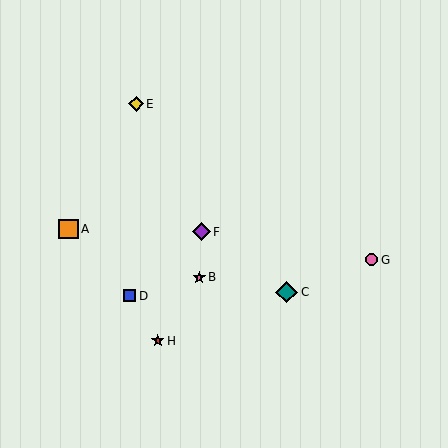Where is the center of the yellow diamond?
The center of the yellow diamond is at (136, 104).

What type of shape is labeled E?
Shape E is a yellow diamond.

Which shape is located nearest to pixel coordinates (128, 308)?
The blue square (labeled D) at (129, 296) is nearest to that location.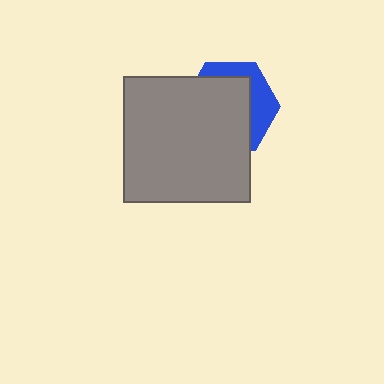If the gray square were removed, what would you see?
You would see the complete blue hexagon.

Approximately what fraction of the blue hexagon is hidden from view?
Roughly 68% of the blue hexagon is hidden behind the gray square.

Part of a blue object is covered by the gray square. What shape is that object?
It is a hexagon.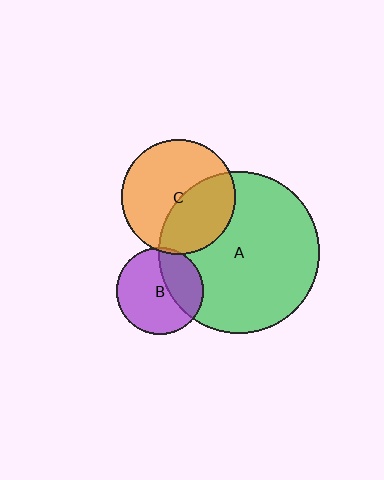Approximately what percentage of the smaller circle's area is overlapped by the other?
Approximately 40%.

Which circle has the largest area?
Circle A (green).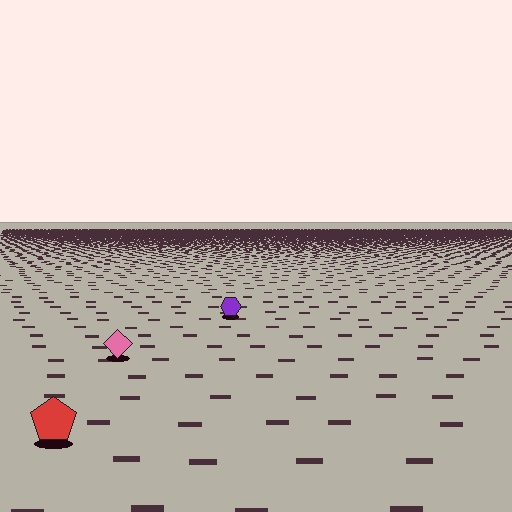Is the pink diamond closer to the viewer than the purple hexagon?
Yes. The pink diamond is closer — you can tell from the texture gradient: the ground texture is coarser near it.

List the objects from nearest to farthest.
From nearest to farthest: the red pentagon, the pink diamond, the purple hexagon.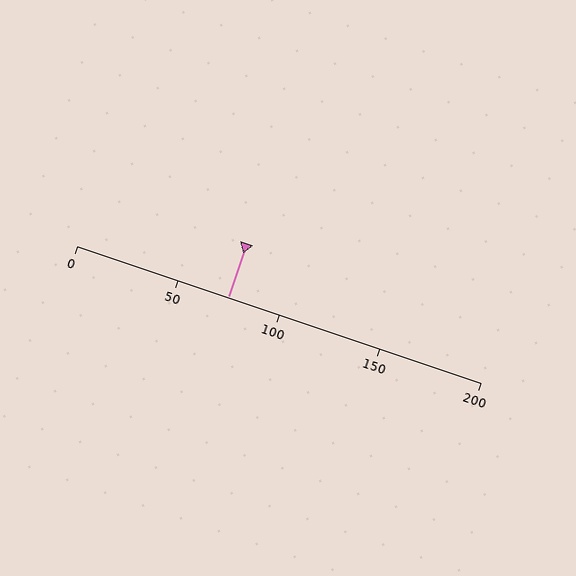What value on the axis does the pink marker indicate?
The marker indicates approximately 75.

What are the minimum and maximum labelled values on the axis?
The axis runs from 0 to 200.